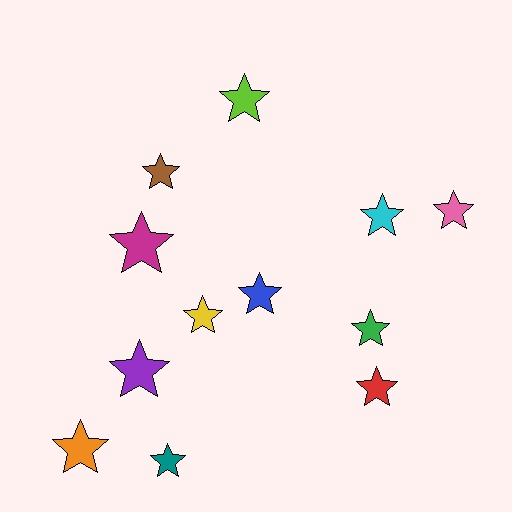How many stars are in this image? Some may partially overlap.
There are 12 stars.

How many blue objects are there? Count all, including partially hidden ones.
There is 1 blue object.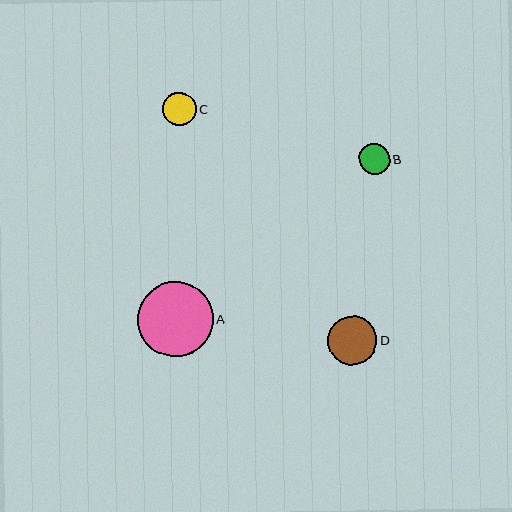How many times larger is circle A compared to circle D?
Circle A is approximately 1.5 times the size of circle D.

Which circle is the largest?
Circle A is the largest with a size of approximately 76 pixels.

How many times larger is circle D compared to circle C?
Circle D is approximately 1.5 times the size of circle C.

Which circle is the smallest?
Circle B is the smallest with a size of approximately 31 pixels.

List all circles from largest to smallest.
From largest to smallest: A, D, C, B.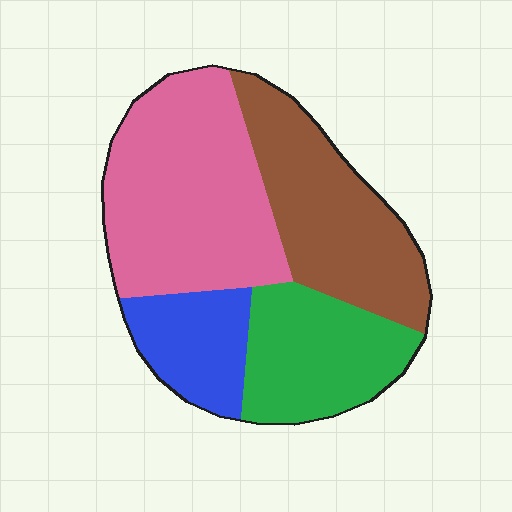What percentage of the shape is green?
Green takes up between a sixth and a third of the shape.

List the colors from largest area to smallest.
From largest to smallest: pink, brown, green, blue.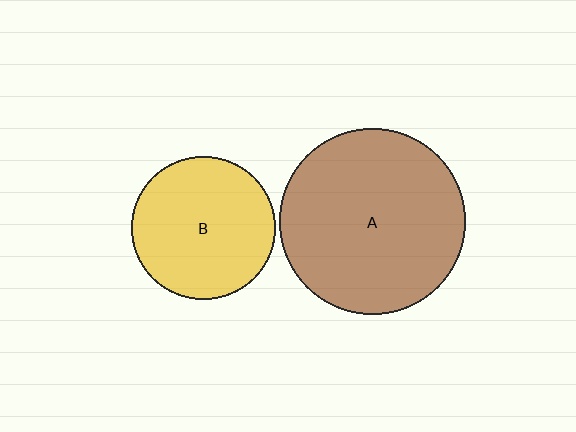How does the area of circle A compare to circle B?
Approximately 1.7 times.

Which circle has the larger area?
Circle A (brown).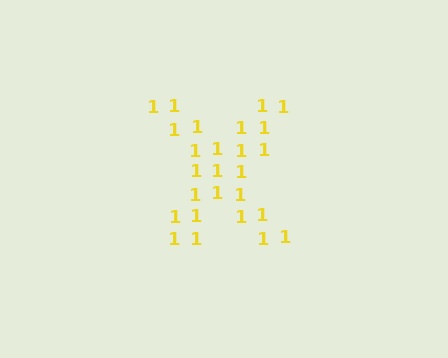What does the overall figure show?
The overall figure shows the letter X.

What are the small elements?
The small elements are digit 1's.